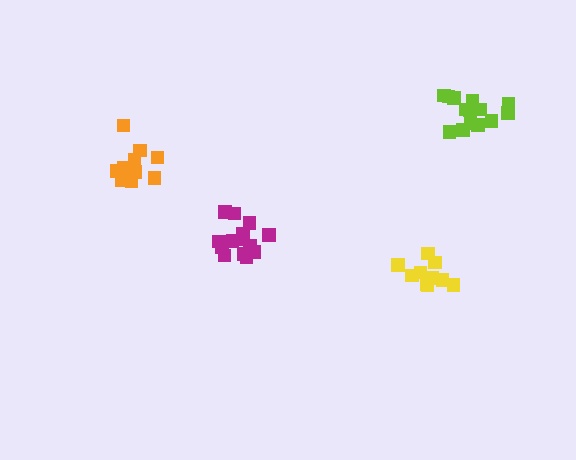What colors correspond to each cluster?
The clusters are colored: orange, magenta, lime, yellow.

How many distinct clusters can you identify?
There are 4 distinct clusters.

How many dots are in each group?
Group 1: 11 dots, Group 2: 14 dots, Group 3: 14 dots, Group 4: 11 dots (50 total).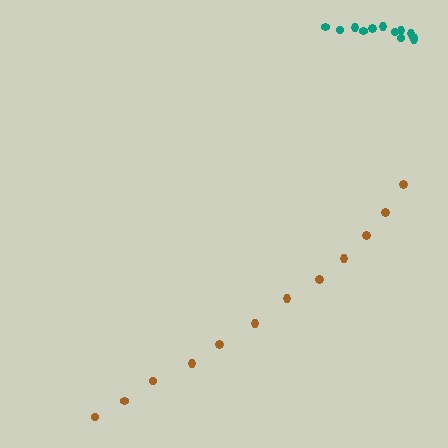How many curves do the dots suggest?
There are 2 distinct paths.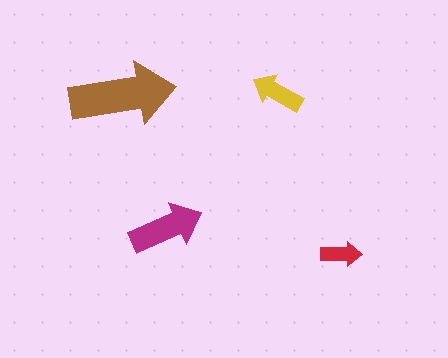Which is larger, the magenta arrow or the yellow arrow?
The magenta one.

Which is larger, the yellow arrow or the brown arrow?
The brown one.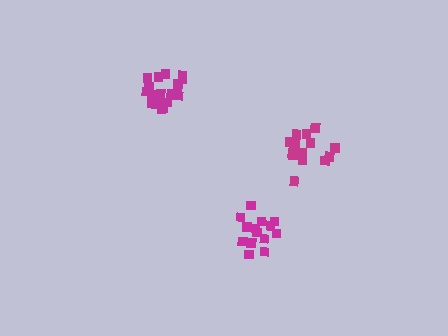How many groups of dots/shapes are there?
There are 3 groups.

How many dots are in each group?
Group 1: 16 dots, Group 2: 20 dots, Group 3: 14 dots (50 total).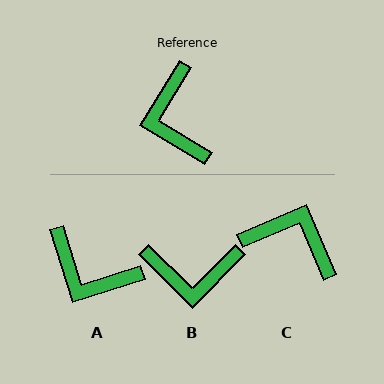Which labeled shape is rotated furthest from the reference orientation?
C, about 126 degrees away.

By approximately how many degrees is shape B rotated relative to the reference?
Approximately 76 degrees counter-clockwise.